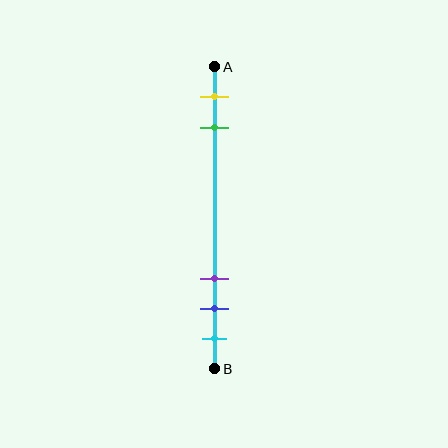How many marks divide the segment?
There are 5 marks dividing the segment.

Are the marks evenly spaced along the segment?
No, the marks are not evenly spaced.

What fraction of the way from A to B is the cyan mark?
The cyan mark is approximately 90% (0.9) of the way from A to B.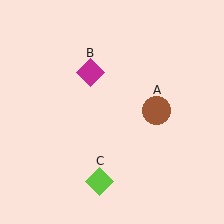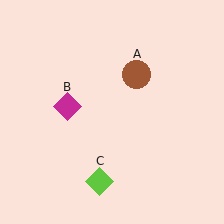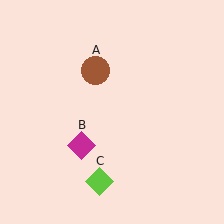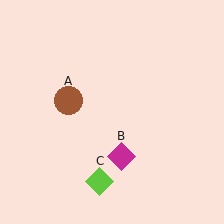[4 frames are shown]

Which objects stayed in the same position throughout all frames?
Lime diamond (object C) remained stationary.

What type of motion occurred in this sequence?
The brown circle (object A), magenta diamond (object B) rotated counterclockwise around the center of the scene.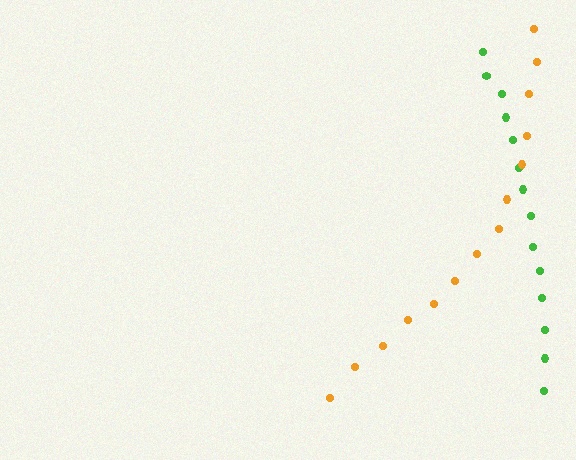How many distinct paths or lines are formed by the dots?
There are 2 distinct paths.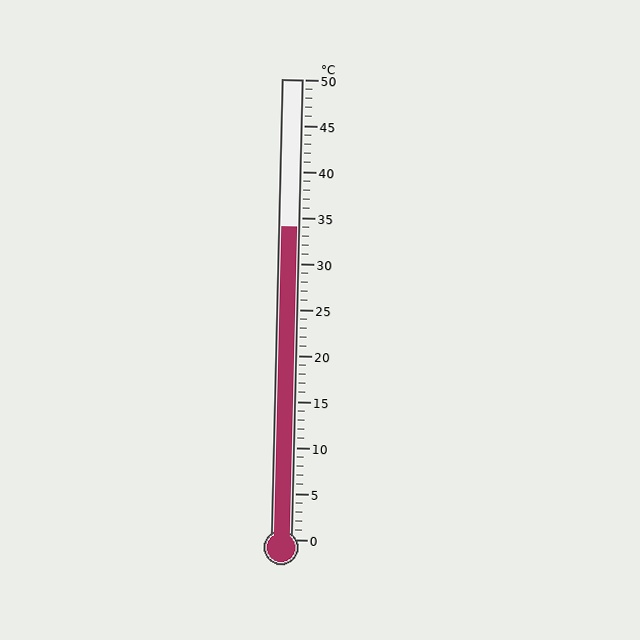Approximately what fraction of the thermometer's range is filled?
The thermometer is filled to approximately 70% of its range.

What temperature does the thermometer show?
The thermometer shows approximately 34°C.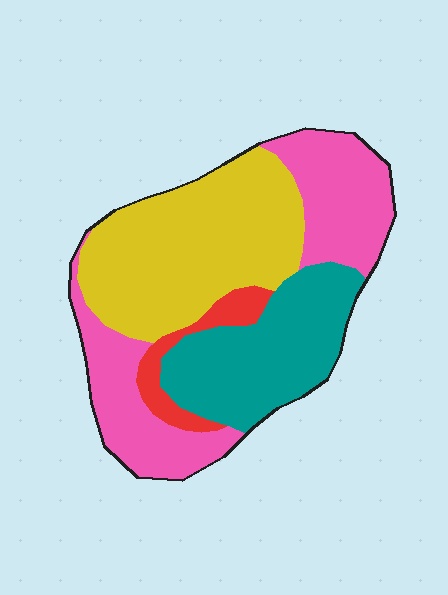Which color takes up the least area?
Red, at roughly 5%.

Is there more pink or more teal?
Pink.